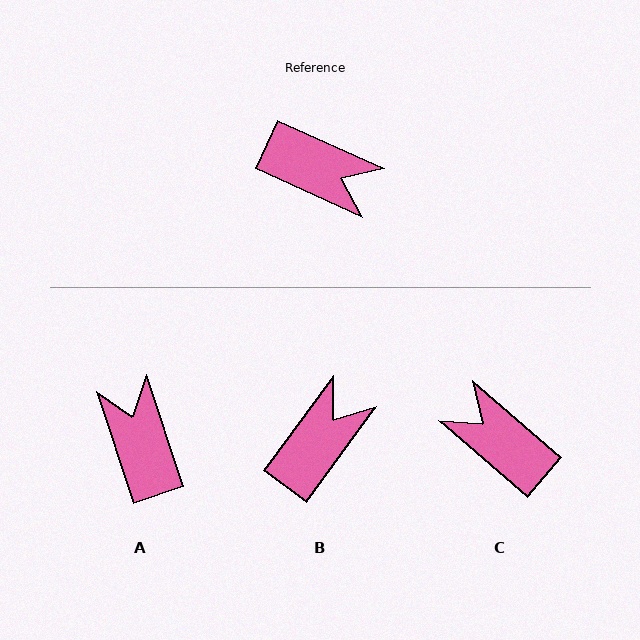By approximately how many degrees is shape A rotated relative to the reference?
Approximately 133 degrees counter-clockwise.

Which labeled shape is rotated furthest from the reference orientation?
C, about 163 degrees away.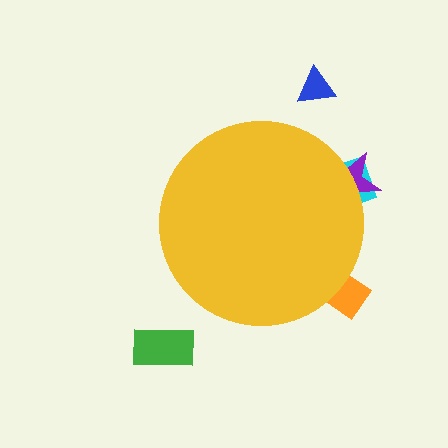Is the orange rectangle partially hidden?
Yes, the orange rectangle is partially hidden behind the yellow circle.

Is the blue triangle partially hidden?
No, the blue triangle is fully visible.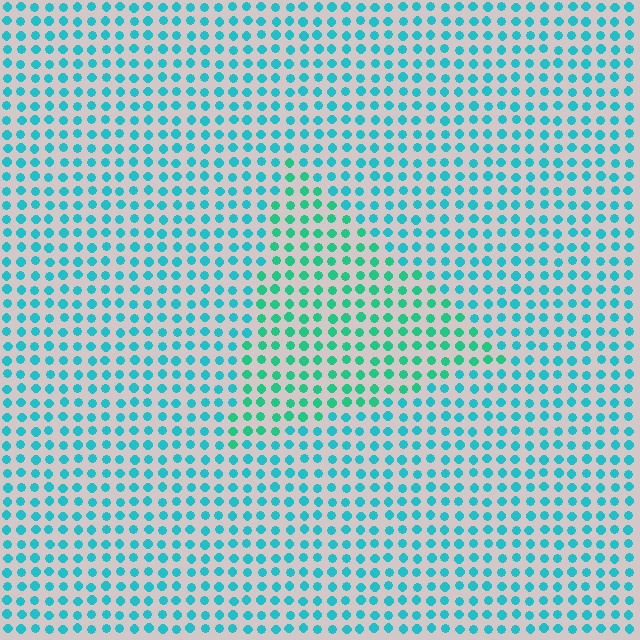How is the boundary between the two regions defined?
The boundary is defined purely by a slight shift in hue (about 27 degrees). Spacing, size, and orientation are identical on both sides.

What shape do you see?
I see a triangle.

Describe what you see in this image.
The image is filled with small cyan elements in a uniform arrangement. A triangle-shaped region is visible where the elements are tinted to a slightly different hue, forming a subtle color boundary.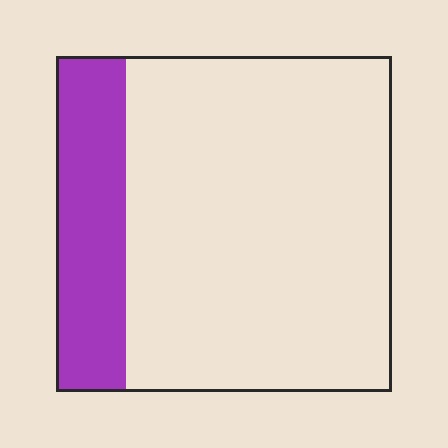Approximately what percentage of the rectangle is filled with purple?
Approximately 20%.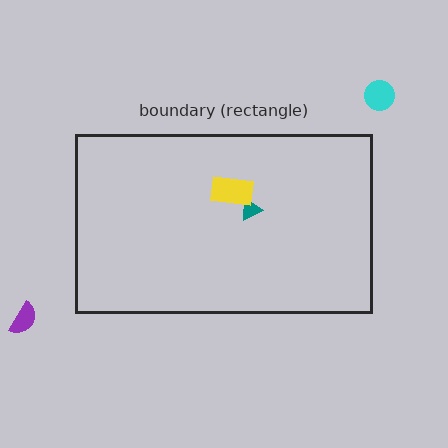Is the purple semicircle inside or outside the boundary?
Outside.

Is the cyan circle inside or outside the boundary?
Outside.